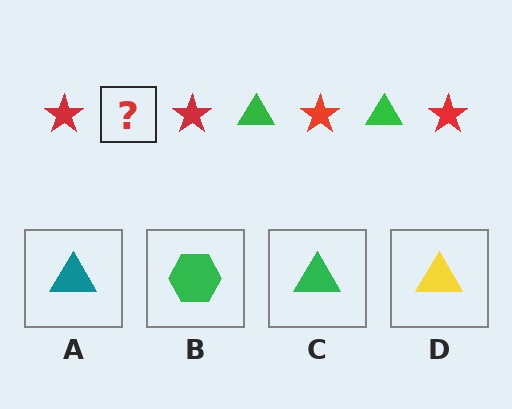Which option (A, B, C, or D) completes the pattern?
C.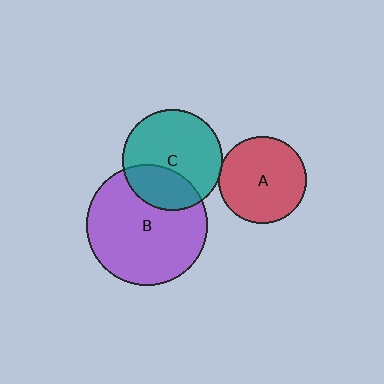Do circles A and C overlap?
Yes.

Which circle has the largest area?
Circle B (purple).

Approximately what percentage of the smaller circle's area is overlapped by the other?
Approximately 5%.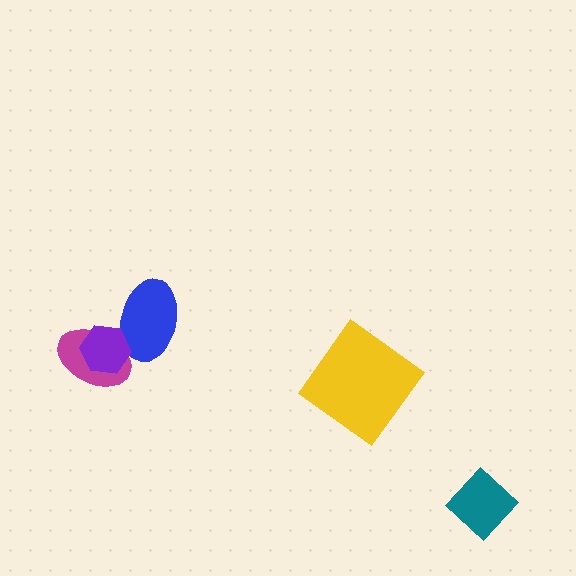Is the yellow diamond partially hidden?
No, no other shape covers it.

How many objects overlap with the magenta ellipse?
2 objects overlap with the magenta ellipse.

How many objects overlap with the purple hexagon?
2 objects overlap with the purple hexagon.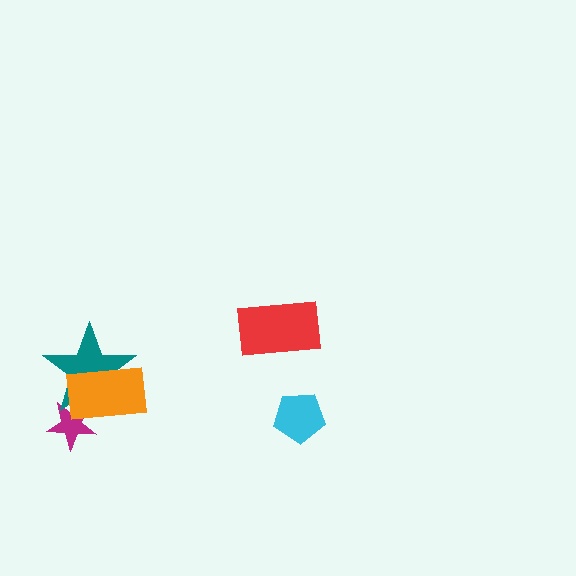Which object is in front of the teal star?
The orange rectangle is in front of the teal star.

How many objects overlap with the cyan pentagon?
0 objects overlap with the cyan pentagon.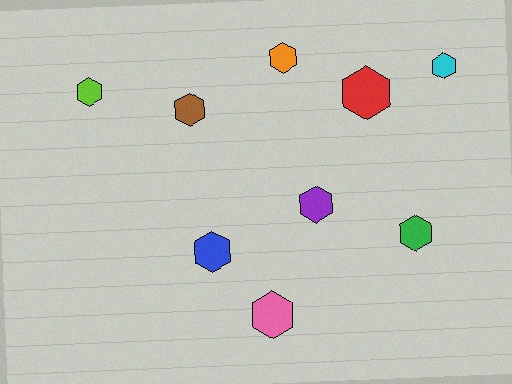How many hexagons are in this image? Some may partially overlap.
There are 9 hexagons.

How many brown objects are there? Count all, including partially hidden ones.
There is 1 brown object.